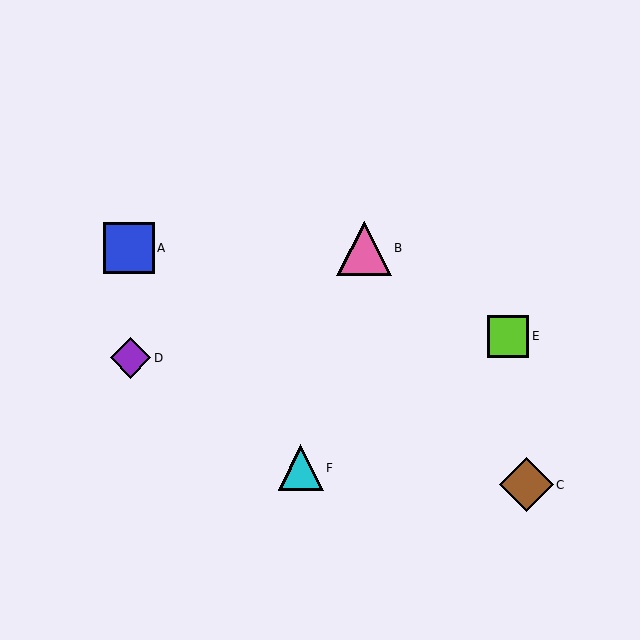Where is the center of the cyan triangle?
The center of the cyan triangle is at (301, 468).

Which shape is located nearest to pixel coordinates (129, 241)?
The blue square (labeled A) at (129, 248) is nearest to that location.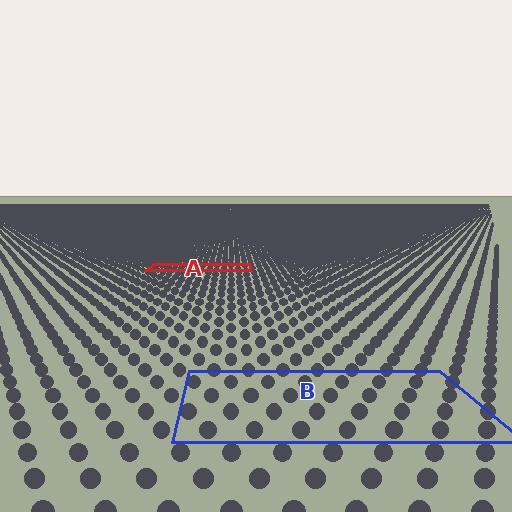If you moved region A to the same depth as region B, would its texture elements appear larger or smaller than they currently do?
They would appear larger. At a closer depth, the same texture elements are projected at a bigger on-screen size.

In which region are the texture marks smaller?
The texture marks are smaller in region A, because it is farther away.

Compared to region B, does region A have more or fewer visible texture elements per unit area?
Region A has more texture elements per unit area — they are packed more densely because it is farther away.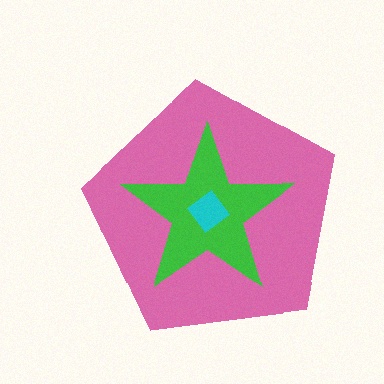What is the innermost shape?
The cyan diamond.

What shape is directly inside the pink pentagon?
The green star.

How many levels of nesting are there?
3.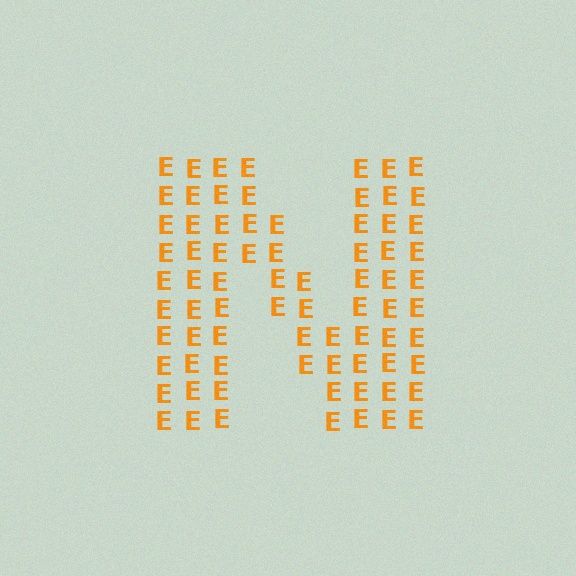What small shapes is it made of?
It is made of small letter E's.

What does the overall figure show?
The overall figure shows the letter N.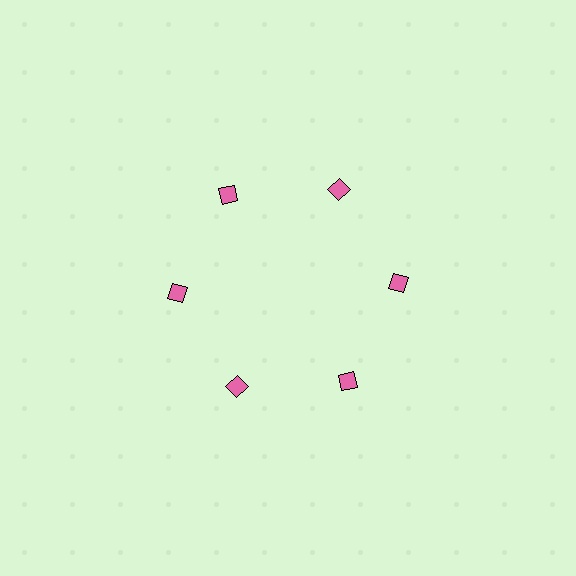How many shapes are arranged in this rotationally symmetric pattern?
There are 6 shapes, arranged in 6 groups of 1.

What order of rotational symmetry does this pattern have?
This pattern has 6-fold rotational symmetry.